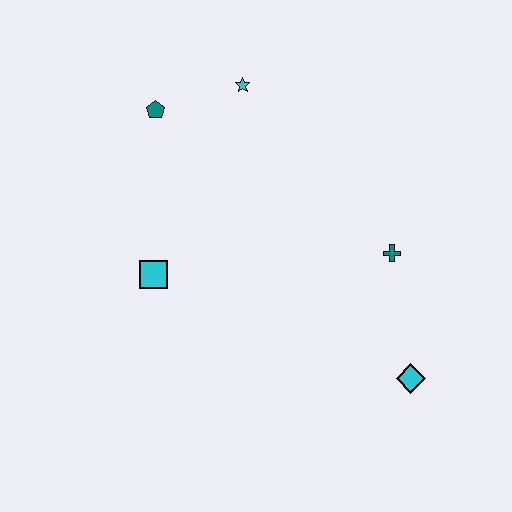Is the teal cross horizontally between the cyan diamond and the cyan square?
Yes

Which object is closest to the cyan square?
The teal pentagon is closest to the cyan square.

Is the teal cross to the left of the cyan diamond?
Yes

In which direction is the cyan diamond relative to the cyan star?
The cyan diamond is below the cyan star.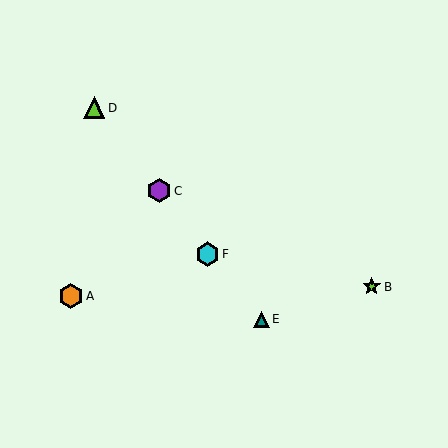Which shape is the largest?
The orange hexagon (labeled A) is the largest.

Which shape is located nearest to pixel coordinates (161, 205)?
The purple hexagon (labeled C) at (159, 191) is nearest to that location.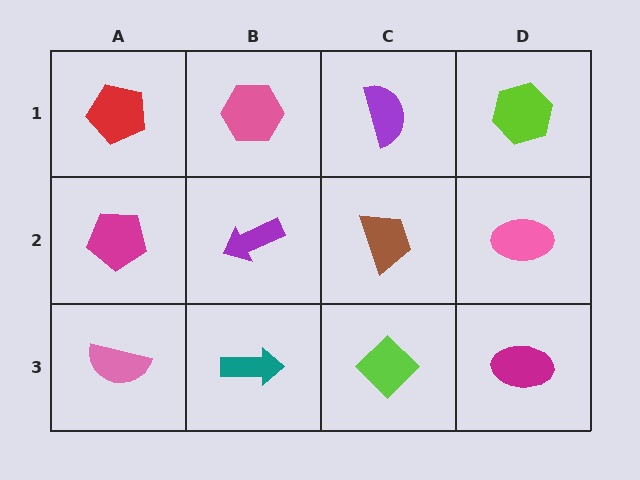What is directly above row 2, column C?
A purple semicircle.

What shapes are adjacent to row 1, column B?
A purple arrow (row 2, column B), a red pentagon (row 1, column A), a purple semicircle (row 1, column C).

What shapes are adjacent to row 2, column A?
A red pentagon (row 1, column A), a pink semicircle (row 3, column A), a purple arrow (row 2, column B).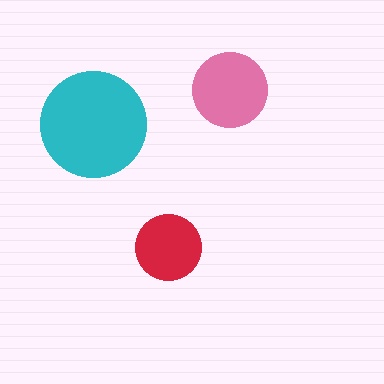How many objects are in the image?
There are 3 objects in the image.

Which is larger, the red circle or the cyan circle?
The cyan one.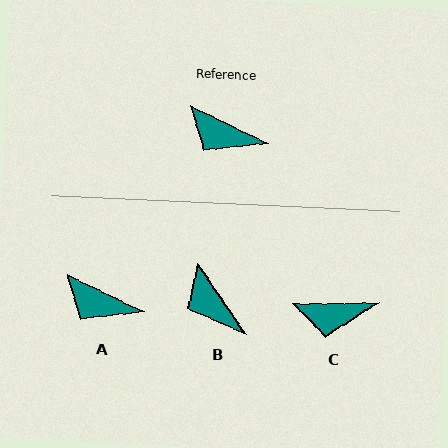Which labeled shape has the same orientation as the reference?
A.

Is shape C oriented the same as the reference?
No, it is off by about 27 degrees.